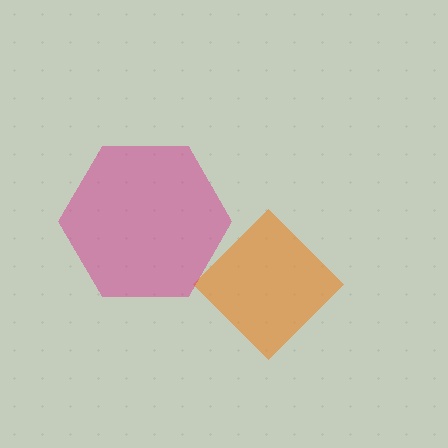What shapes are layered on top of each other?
The layered shapes are: an orange diamond, a magenta hexagon.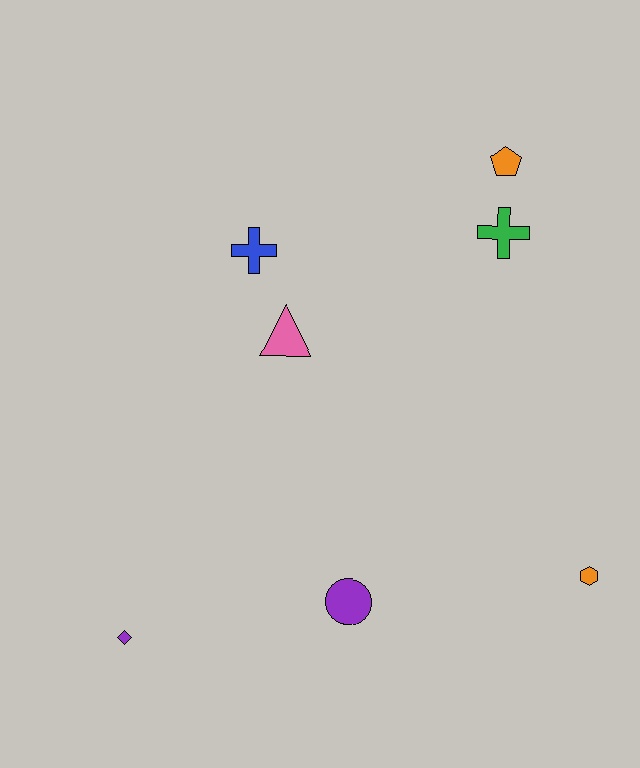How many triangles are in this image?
There is 1 triangle.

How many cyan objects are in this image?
There are no cyan objects.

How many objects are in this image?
There are 7 objects.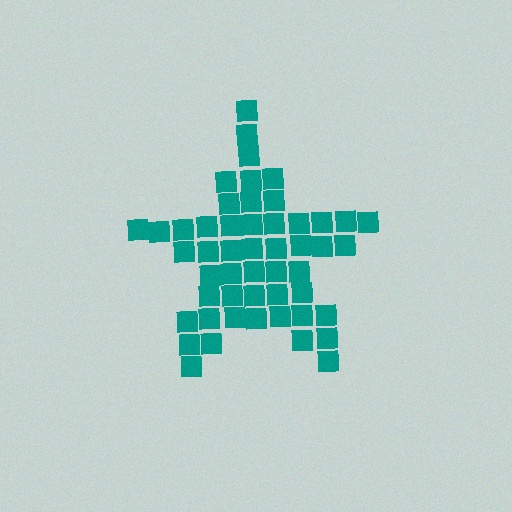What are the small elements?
The small elements are squares.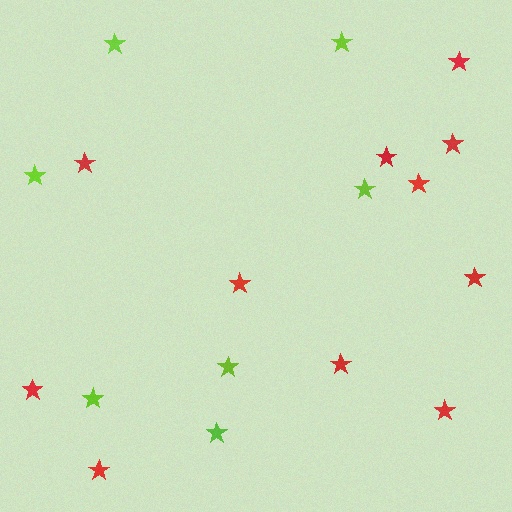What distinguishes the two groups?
There are 2 groups: one group of red stars (11) and one group of lime stars (7).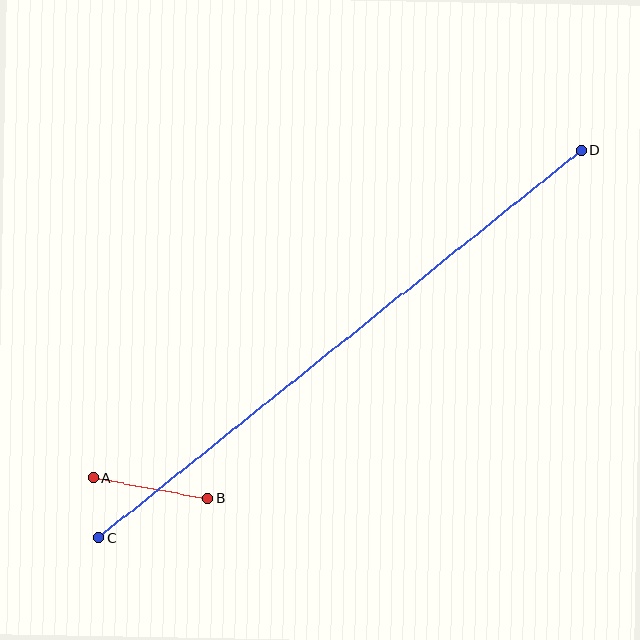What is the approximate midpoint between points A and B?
The midpoint is at approximately (151, 488) pixels.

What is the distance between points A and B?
The distance is approximately 116 pixels.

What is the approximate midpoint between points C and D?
The midpoint is at approximately (340, 344) pixels.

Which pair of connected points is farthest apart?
Points C and D are farthest apart.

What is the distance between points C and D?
The distance is approximately 619 pixels.